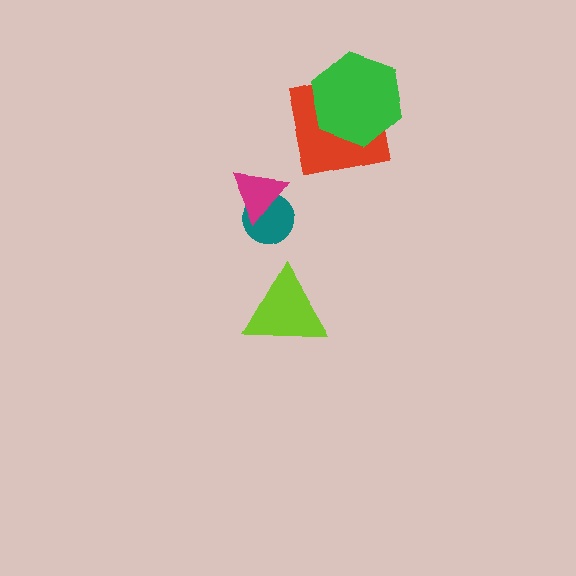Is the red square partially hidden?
Yes, it is partially covered by another shape.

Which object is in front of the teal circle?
The magenta triangle is in front of the teal circle.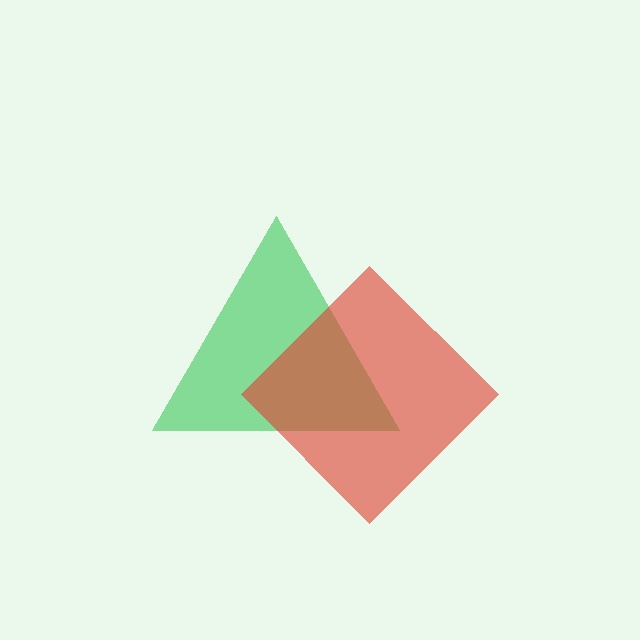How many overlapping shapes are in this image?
There are 2 overlapping shapes in the image.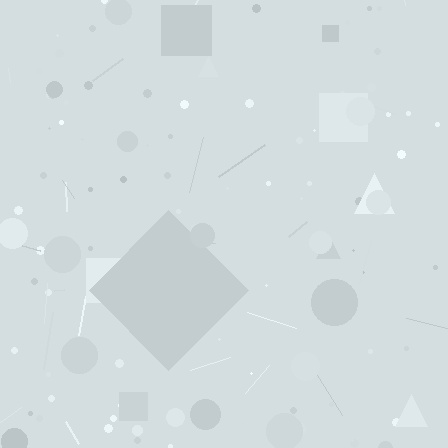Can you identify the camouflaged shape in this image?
The camouflaged shape is a diamond.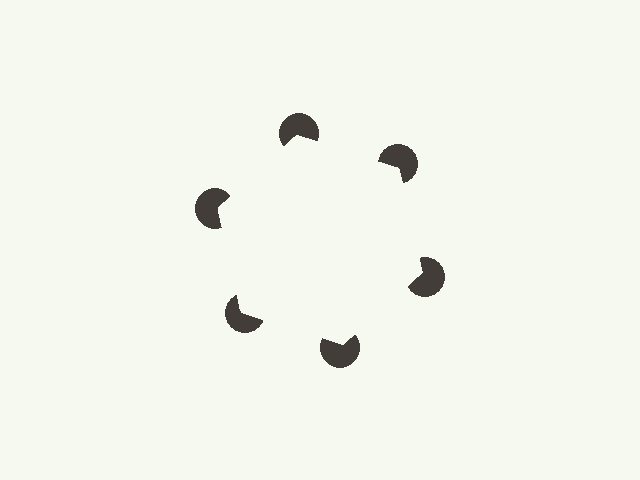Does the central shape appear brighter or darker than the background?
It typically appears slightly brighter than the background, even though no actual brightness change is drawn.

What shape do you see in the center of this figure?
An illusory hexagon — its edges are inferred from the aligned wedge cuts in the pac-man discs, not physically drawn.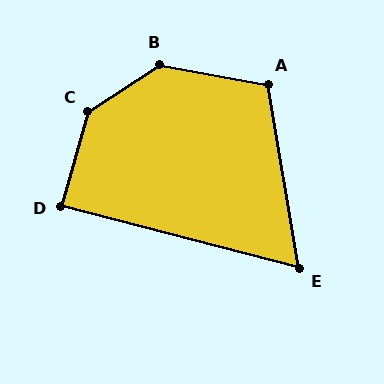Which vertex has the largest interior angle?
C, at approximately 139 degrees.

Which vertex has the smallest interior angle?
E, at approximately 66 degrees.